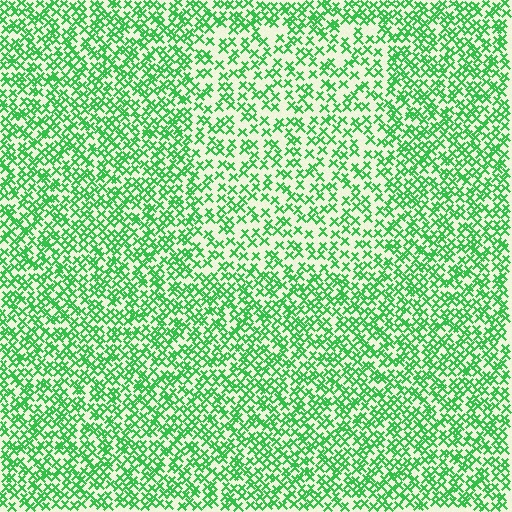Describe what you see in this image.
The image contains small green elements arranged at two different densities. A rectangle-shaped region is visible where the elements are less densely packed than the surrounding area.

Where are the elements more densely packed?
The elements are more densely packed outside the rectangle boundary.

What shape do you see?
I see a rectangle.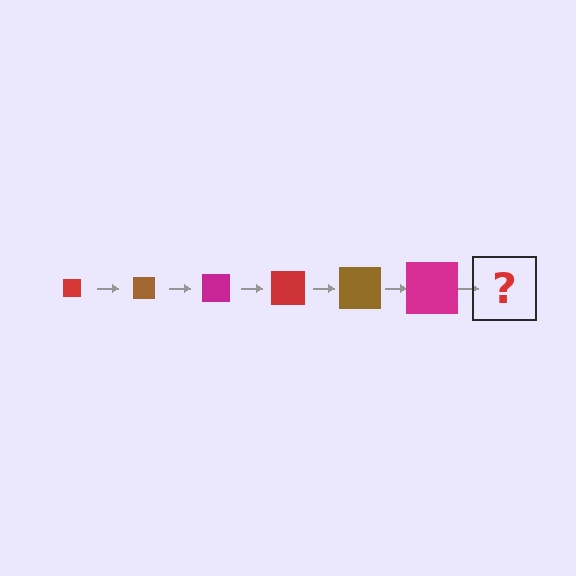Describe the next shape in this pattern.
It should be a red square, larger than the previous one.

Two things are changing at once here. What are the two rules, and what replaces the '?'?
The two rules are that the square grows larger each step and the color cycles through red, brown, and magenta. The '?' should be a red square, larger than the previous one.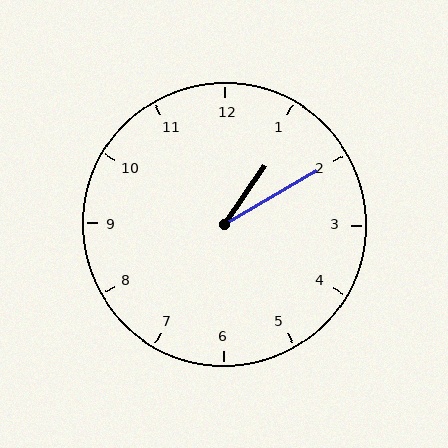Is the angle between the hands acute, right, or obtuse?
It is acute.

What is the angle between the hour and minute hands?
Approximately 25 degrees.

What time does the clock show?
1:10.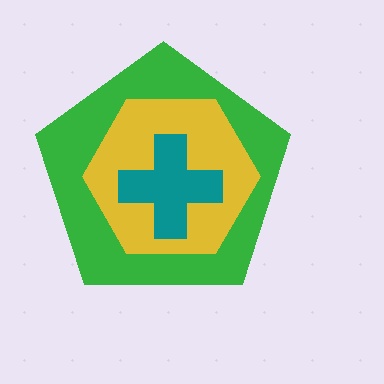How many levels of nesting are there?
3.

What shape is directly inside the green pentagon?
The yellow hexagon.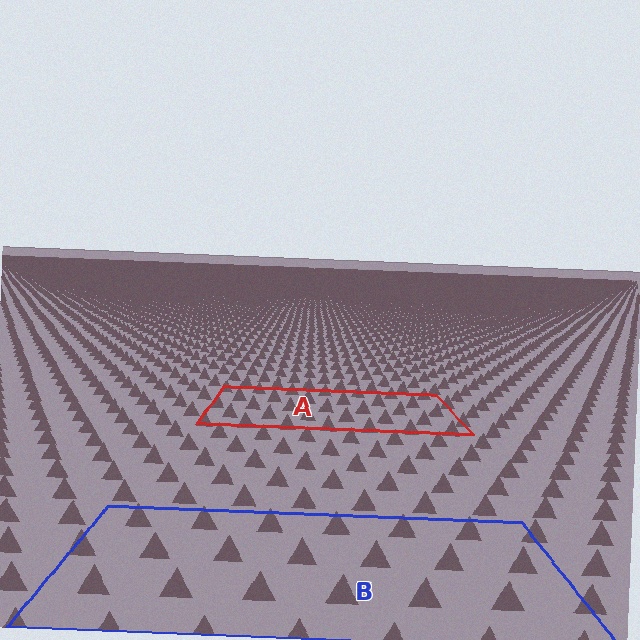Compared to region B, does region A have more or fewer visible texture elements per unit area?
Region A has more texture elements per unit area — they are packed more densely because it is farther away.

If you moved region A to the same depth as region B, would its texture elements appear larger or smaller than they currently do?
They would appear larger. At a closer depth, the same texture elements are projected at a bigger on-screen size.